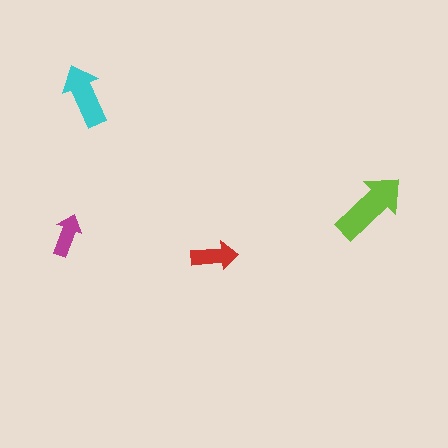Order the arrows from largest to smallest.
the lime one, the cyan one, the red one, the magenta one.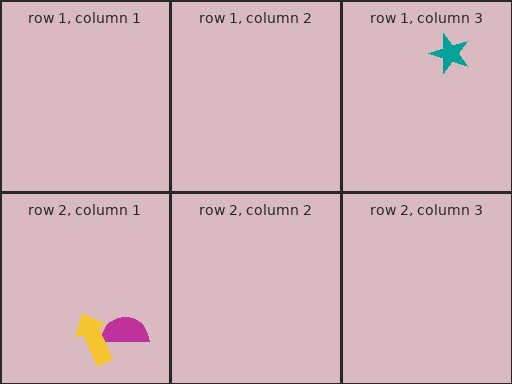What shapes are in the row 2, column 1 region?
The magenta semicircle, the yellow arrow.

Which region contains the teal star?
The row 1, column 3 region.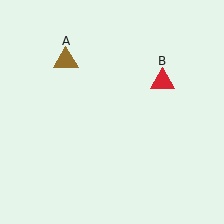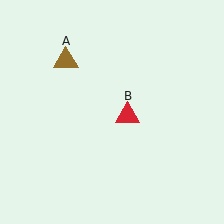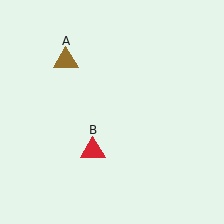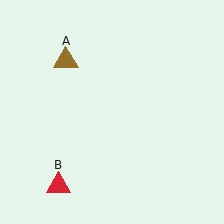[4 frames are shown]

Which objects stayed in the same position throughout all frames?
Brown triangle (object A) remained stationary.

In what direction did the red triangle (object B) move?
The red triangle (object B) moved down and to the left.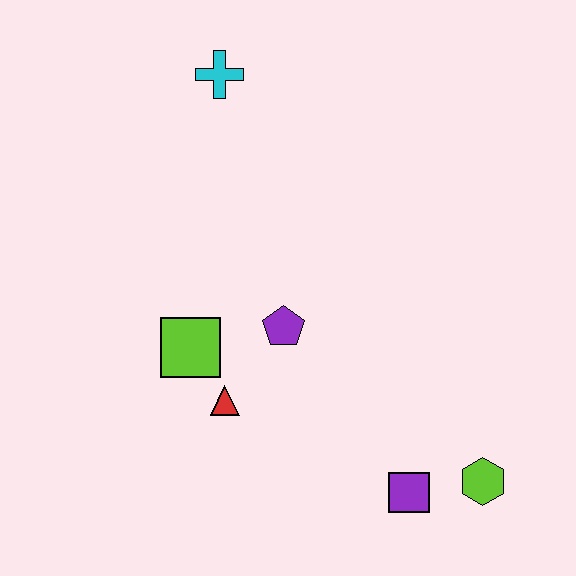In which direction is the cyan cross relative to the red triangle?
The cyan cross is above the red triangle.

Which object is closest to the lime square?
The red triangle is closest to the lime square.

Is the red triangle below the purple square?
No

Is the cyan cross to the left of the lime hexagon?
Yes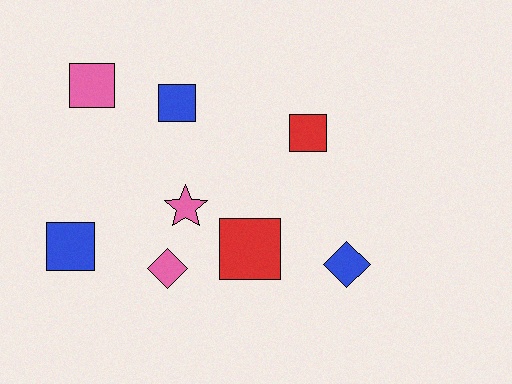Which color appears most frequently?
Blue, with 3 objects.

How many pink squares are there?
There is 1 pink square.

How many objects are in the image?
There are 8 objects.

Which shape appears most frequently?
Square, with 5 objects.